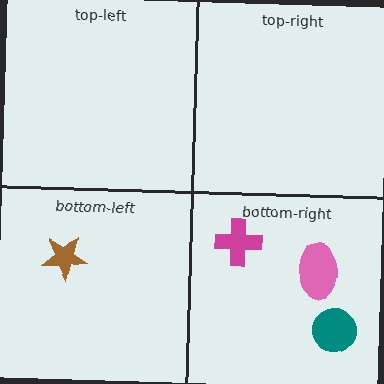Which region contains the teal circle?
The bottom-right region.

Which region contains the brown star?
The bottom-left region.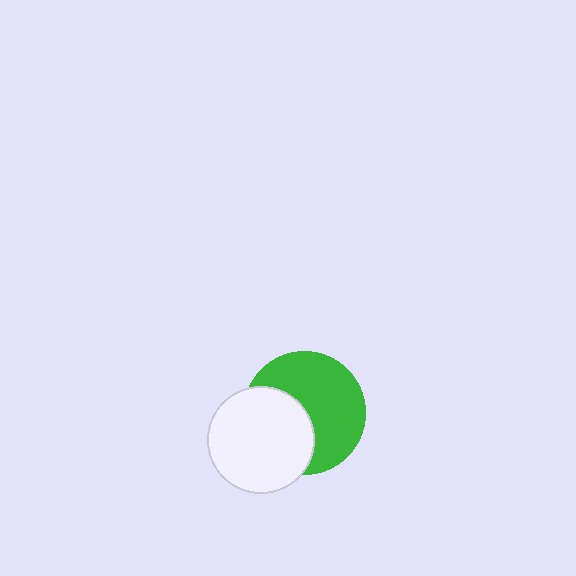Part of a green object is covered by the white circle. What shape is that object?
It is a circle.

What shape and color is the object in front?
The object in front is a white circle.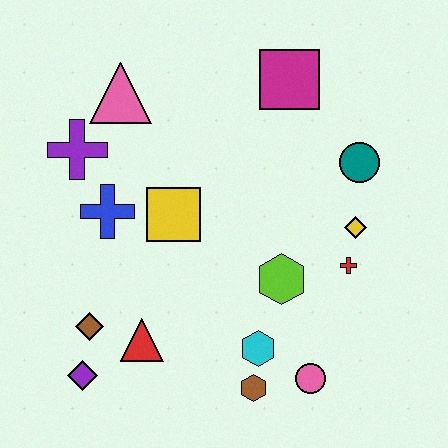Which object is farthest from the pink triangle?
The pink circle is farthest from the pink triangle.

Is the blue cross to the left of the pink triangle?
Yes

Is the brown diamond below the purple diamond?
No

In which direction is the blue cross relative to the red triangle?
The blue cross is above the red triangle.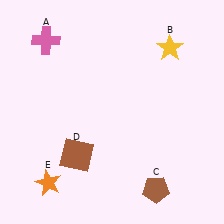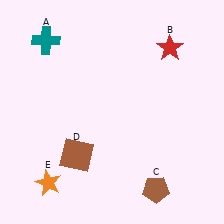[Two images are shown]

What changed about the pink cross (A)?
In Image 1, A is pink. In Image 2, it changed to teal.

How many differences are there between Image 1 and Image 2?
There are 2 differences between the two images.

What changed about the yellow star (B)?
In Image 1, B is yellow. In Image 2, it changed to red.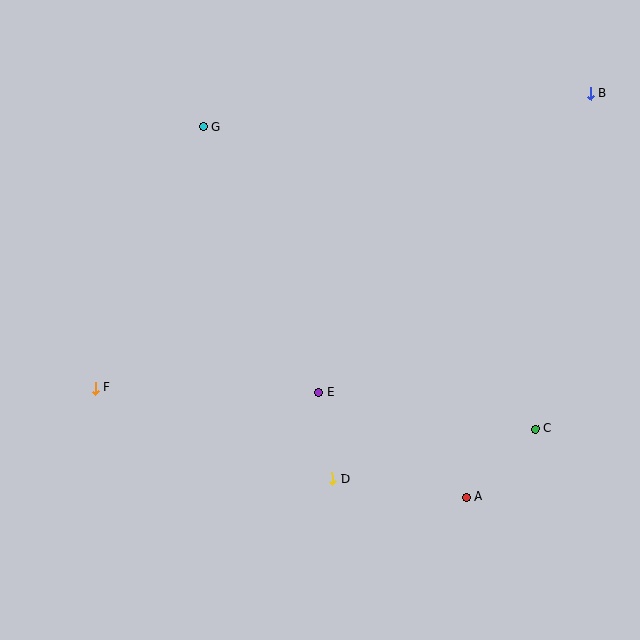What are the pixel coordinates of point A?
Point A is at (466, 497).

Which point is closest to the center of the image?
Point E at (319, 392) is closest to the center.